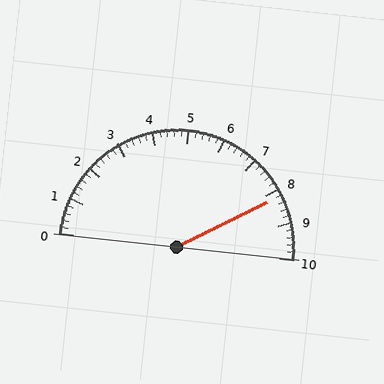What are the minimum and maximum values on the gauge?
The gauge ranges from 0 to 10.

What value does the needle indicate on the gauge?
The needle indicates approximately 8.2.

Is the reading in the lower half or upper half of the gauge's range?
The reading is in the upper half of the range (0 to 10).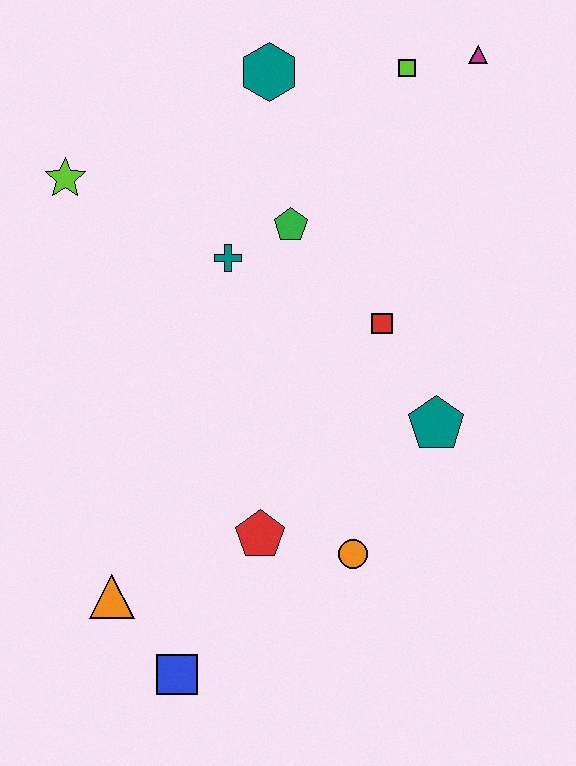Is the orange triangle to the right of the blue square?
No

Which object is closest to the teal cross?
The green pentagon is closest to the teal cross.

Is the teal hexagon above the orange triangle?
Yes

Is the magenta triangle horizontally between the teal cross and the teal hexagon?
No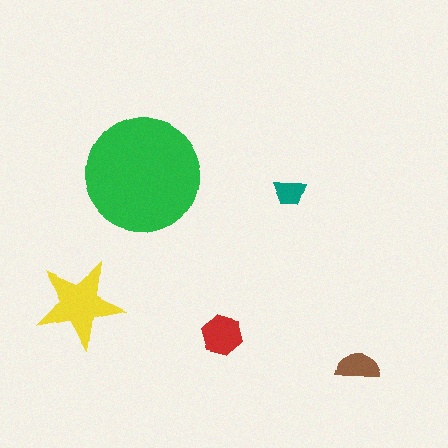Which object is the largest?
The green circle.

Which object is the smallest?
The teal trapezoid.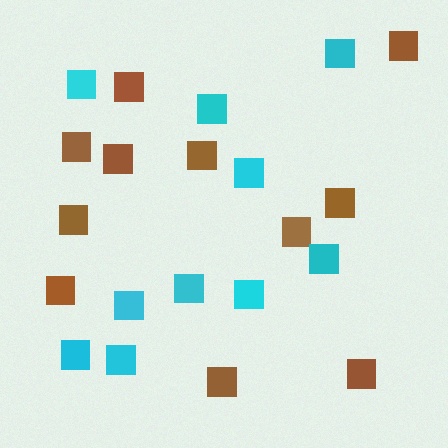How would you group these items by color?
There are 2 groups: one group of brown squares (11) and one group of cyan squares (10).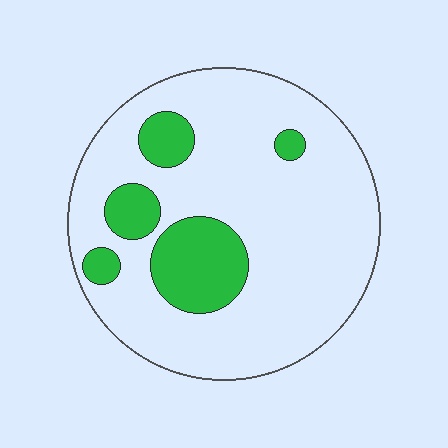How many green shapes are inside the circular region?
5.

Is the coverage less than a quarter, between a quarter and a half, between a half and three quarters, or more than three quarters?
Less than a quarter.